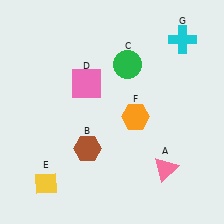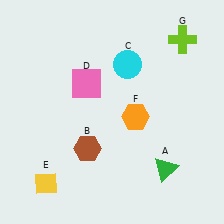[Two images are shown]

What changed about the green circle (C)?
In Image 1, C is green. In Image 2, it changed to cyan.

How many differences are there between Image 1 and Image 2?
There are 3 differences between the two images.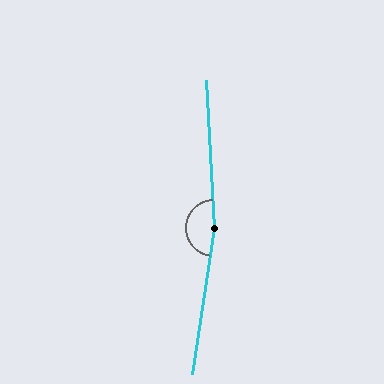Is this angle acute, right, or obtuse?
It is obtuse.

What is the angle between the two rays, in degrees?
Approximately 168 degrees.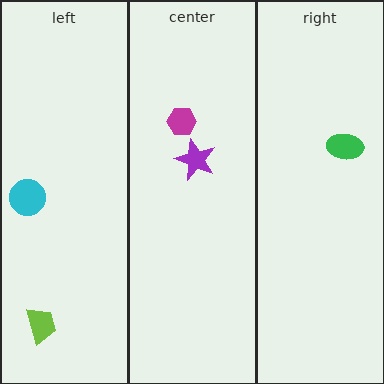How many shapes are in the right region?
1.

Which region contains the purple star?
The center region.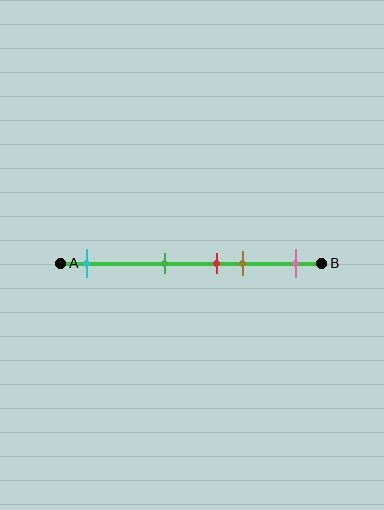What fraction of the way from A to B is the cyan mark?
The cyan mark is approximately 10% (0.1) of the way from A to B.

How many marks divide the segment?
There are 5 marks dividing the segment.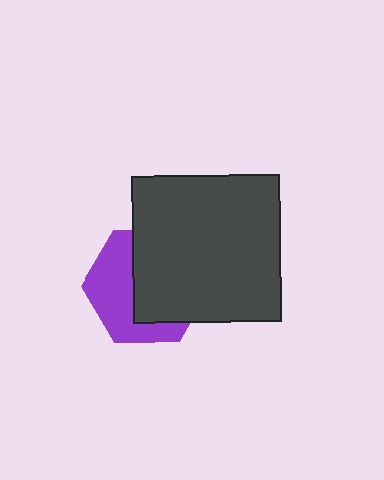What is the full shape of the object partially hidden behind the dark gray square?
The partially hidden object is a purple hexagon.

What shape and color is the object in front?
The object in front is a dark gray square.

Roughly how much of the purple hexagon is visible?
A small part of it is visible (roughly 44%).